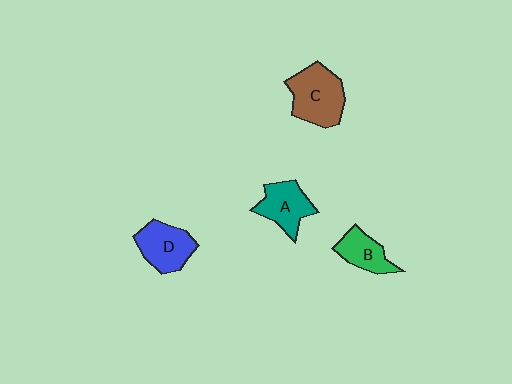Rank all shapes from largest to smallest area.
From largest to smallest: C (brown), D (blue), A (teal), B (green).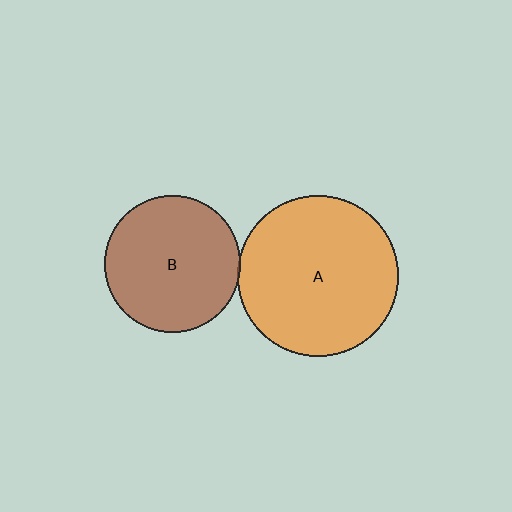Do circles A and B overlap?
Yes.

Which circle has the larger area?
Circle A (orange).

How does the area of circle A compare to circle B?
Approximately 1.4 times.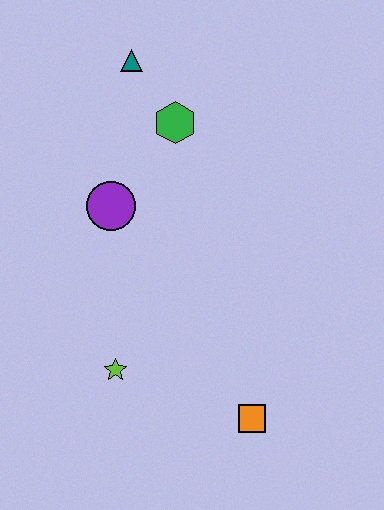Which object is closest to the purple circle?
The green hexagon is closest to the purple circle.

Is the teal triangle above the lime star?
Yes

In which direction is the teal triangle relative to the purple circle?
The teal triangle is above the purple circle.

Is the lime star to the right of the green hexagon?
No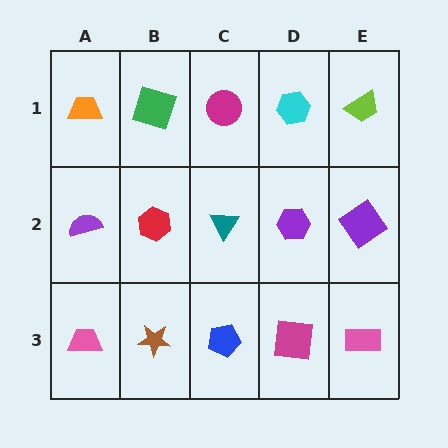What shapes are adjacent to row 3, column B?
A red hexagon (row 2, column B), a pink trapezoid (row 3, column A), a blue pentagon (row 3, column C).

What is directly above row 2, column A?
An orange trapezoid.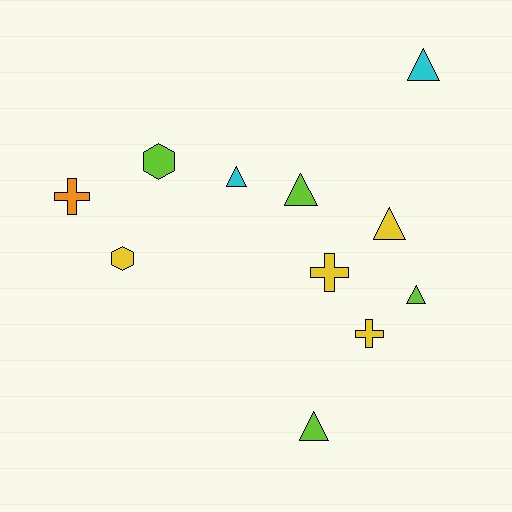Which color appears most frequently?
Lime, with 4 objects.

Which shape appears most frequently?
Triangle, with 6 objects.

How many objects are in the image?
There are 11 objects.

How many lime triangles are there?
There are 3 lime triangles.